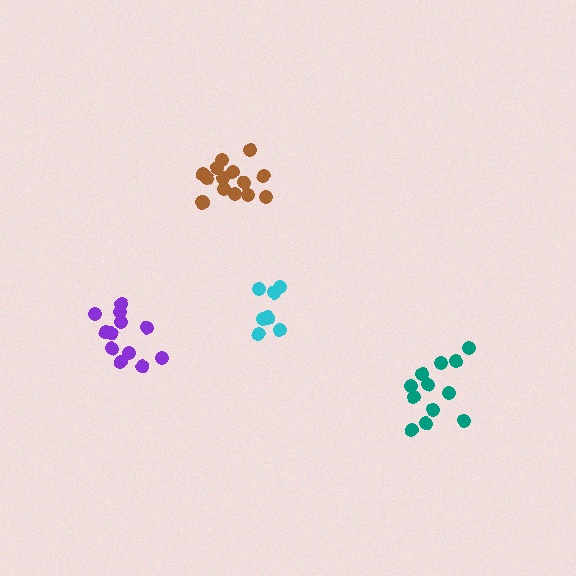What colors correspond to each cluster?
The clusters are colored: cyan, teal, purple, brown.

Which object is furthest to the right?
The teal cluster is rightmost.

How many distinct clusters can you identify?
There are 4 distinct clusters.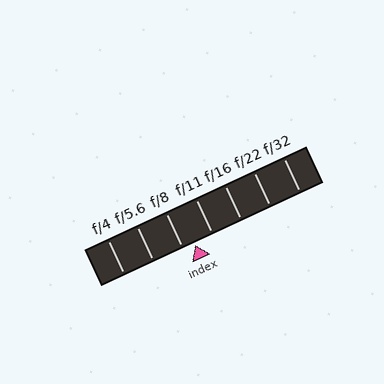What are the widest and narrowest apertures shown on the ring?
The widest aperture shown is f/4 and the narrowest is f/32.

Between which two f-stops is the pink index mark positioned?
The index mark is between f/8 and f/11.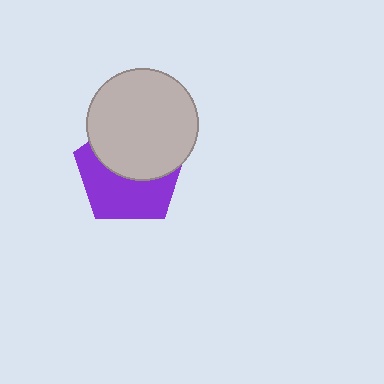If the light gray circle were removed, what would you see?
You would see the complete purple pentagon.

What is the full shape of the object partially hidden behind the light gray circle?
The partially hidden object is a purple pentagon.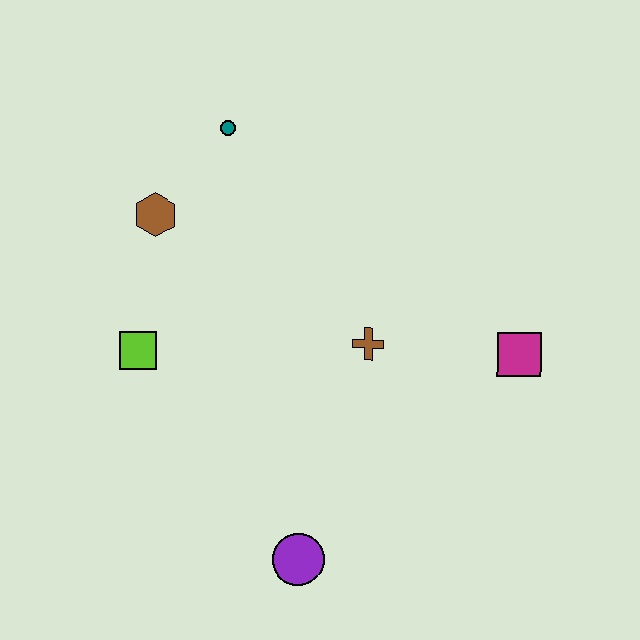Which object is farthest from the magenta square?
The brown hexagon is farthest from the magenta square.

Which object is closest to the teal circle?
The brown hexagon is closest to the teal circle.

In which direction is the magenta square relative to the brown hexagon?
The magenta square is to the right of the brown hexagon.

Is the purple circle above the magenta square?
No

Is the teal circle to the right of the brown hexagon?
Yes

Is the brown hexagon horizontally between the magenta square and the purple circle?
No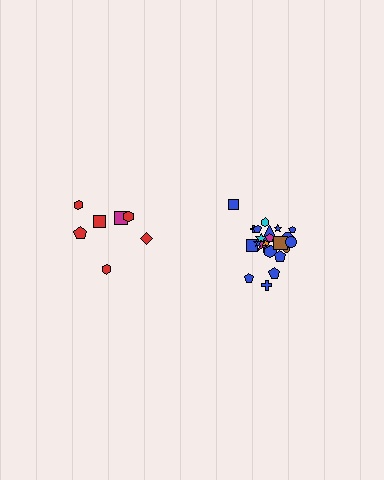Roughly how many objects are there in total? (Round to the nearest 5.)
Roughly 30 objects in total.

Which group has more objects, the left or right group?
The right group.